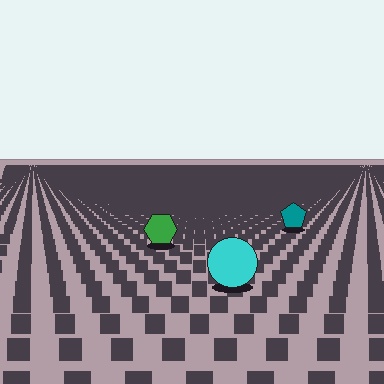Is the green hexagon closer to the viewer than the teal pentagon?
Yes. The green hexagon is closer — you can tell from the texture gradient: the ground texture is coarser near it.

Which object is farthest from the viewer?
The teal pentagon is farthest from the viewer. It appears smaller and the ground texture around it is denser.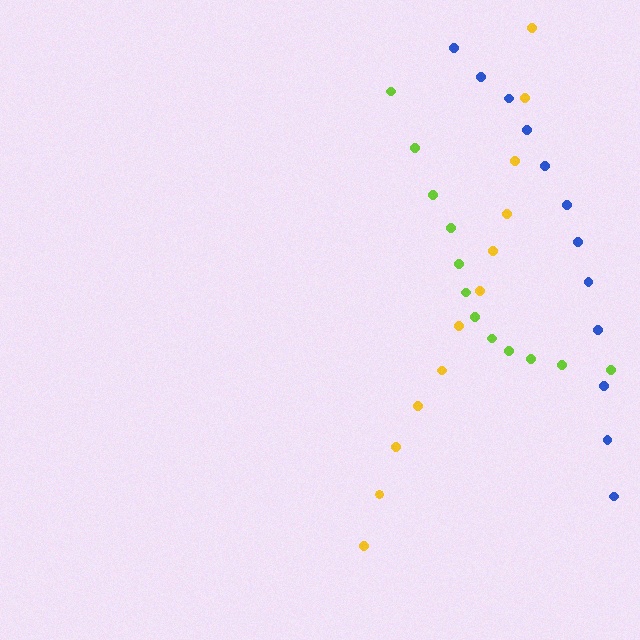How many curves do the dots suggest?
There are 3 distinct paths.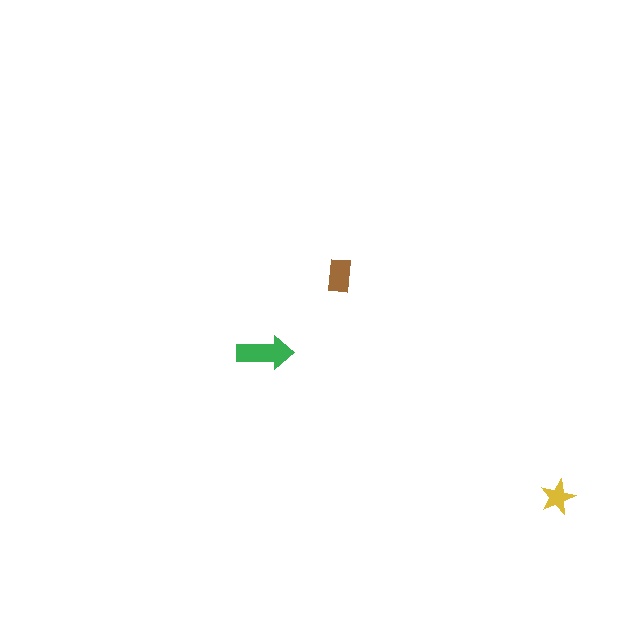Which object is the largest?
The green arrow.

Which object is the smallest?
The yellow star.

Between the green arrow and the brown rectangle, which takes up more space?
The green arrow.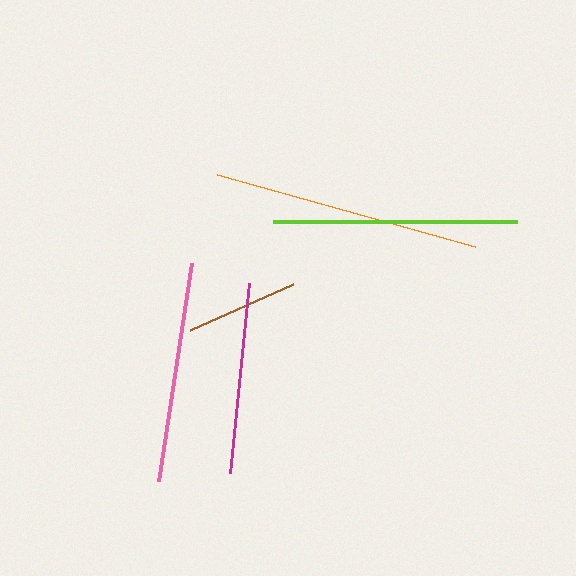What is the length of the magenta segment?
The magenta segment is approximately 190 pixels long.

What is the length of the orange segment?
The orange segment is approximately 268 pixels long.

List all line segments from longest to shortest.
From longest to shortest: orange, lime, pink, magenta, brown.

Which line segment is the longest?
The orange line is the longest at approximately 268 pixels.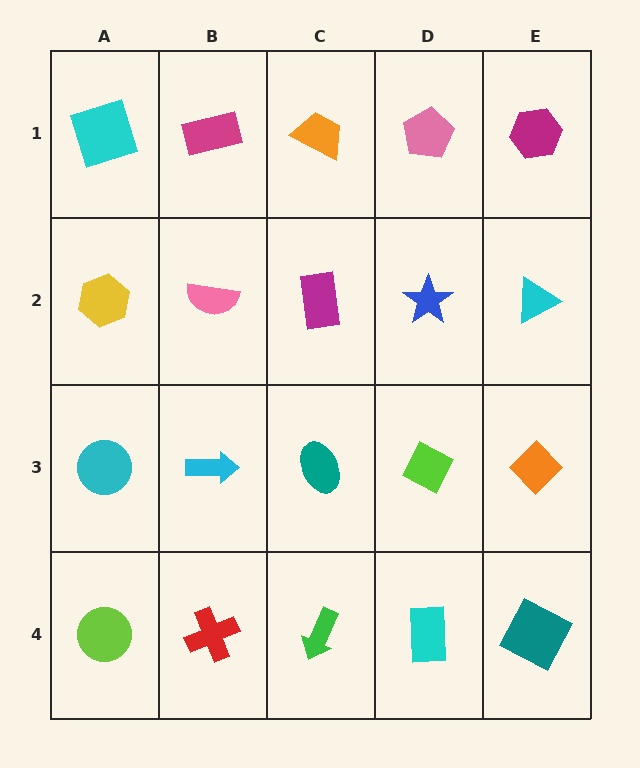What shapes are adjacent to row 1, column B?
A pink semicircle (row 2, column B), a cyan square (row 1, column A), an orange trapezoid (row 1, column C).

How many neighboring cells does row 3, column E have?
3.